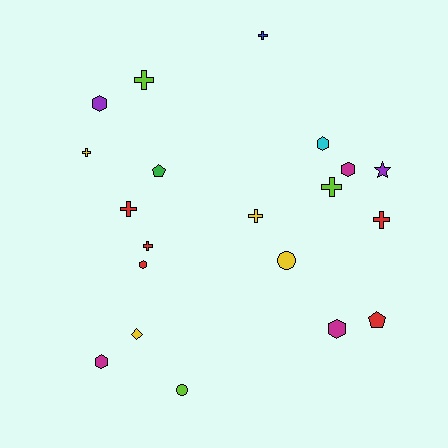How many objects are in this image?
There are 20 objects.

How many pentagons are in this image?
There are 2 pentagons.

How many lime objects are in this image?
There are 3 lime objects.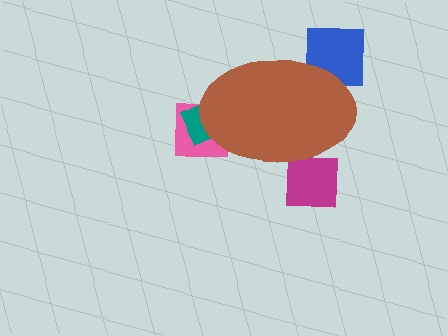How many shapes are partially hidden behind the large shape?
4 shapes are partially hidden.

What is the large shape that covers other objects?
A brown ellipse.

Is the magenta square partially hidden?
Yes, the magenta square is partially hidden behind the brown ellipse.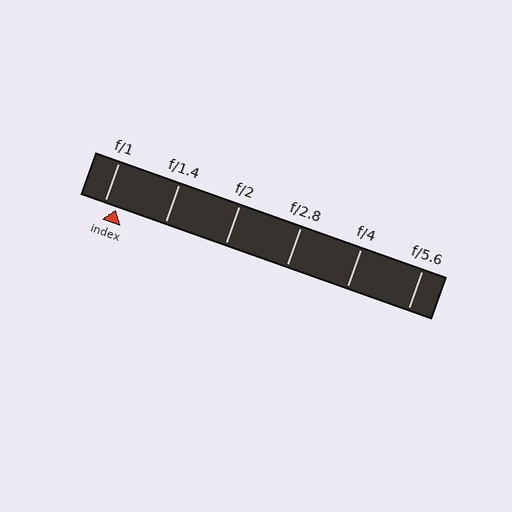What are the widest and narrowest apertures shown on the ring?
The widest aperture shown is f/1 and the narrowest is f/5.6.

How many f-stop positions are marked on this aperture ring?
There are 6 f-stop positions marked.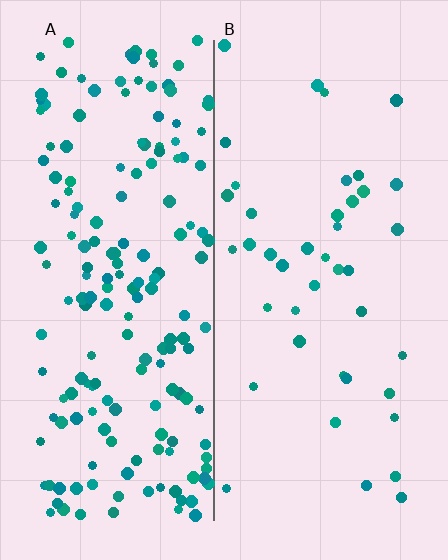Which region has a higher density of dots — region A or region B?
A (the left).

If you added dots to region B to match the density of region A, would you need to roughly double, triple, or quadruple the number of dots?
Approximately quadruple.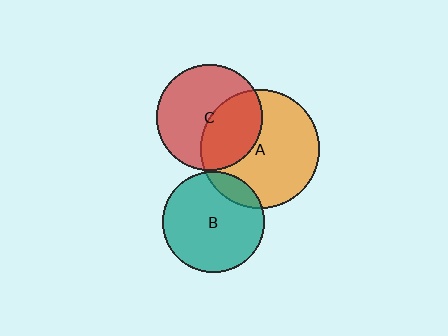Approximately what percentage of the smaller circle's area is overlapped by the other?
Approximately 15%.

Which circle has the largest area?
Circle A (orange).